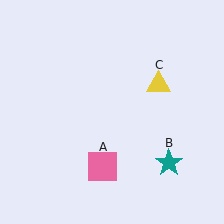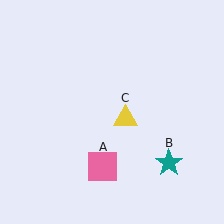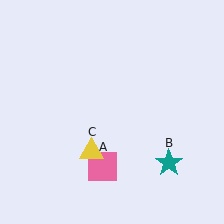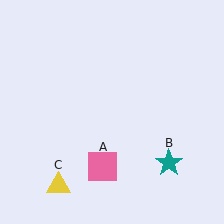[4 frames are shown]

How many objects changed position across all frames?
1 object changed position: yellow triangle (object C).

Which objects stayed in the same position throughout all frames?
Pink square (object A) and teal star (object B) remained stationary.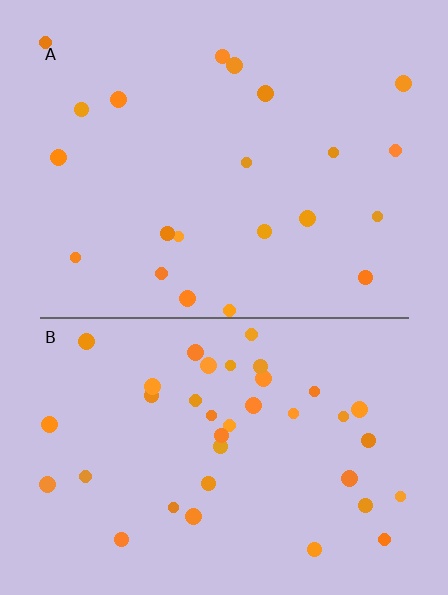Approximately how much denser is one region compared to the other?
Approximately 1.8× — region B over region A.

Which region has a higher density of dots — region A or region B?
B (the bottom).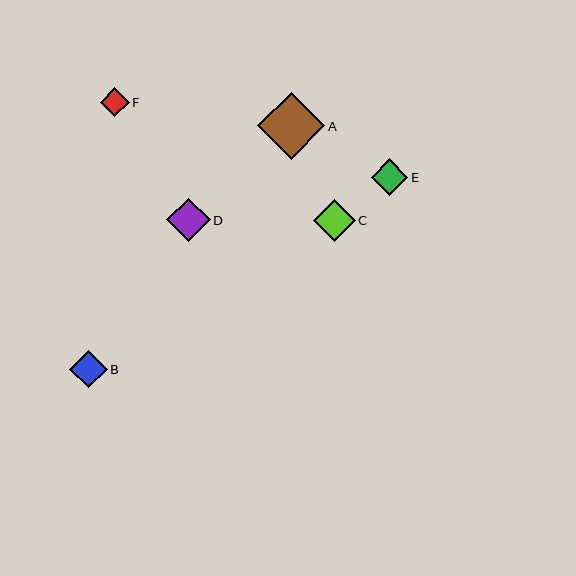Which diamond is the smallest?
Diamond F is the smallest with a size of approximately 29 pixels.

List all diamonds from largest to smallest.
From largest to smallest: A, D, C, B, E, F.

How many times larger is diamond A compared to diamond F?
Diamond A is approximately 2.3 times the size of diamond F.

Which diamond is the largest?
Diamond A is the largest with a size of approximately 67 pixels.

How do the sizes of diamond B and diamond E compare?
Diamond B and diamond E are approximately the same size.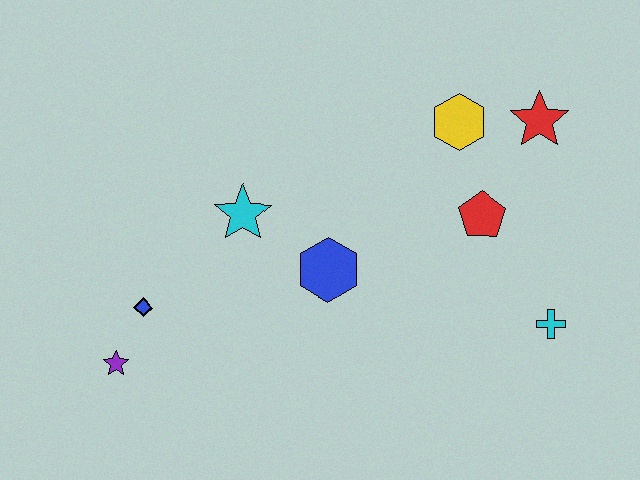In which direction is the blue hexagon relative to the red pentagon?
The blue hexagon is to the left of the red pentagon.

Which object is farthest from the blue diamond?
The red star is farthest from the blue diamond.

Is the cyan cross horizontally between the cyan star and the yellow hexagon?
No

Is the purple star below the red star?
Yes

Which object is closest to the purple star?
The blue diamond is closest to the purple star.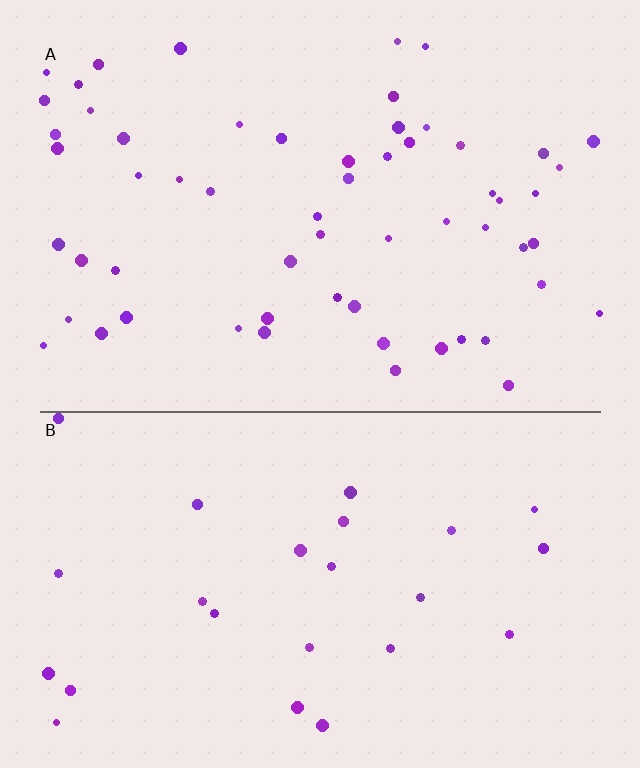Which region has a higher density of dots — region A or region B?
A (the top).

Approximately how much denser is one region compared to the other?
Approximately 2.4× — region A over region B.